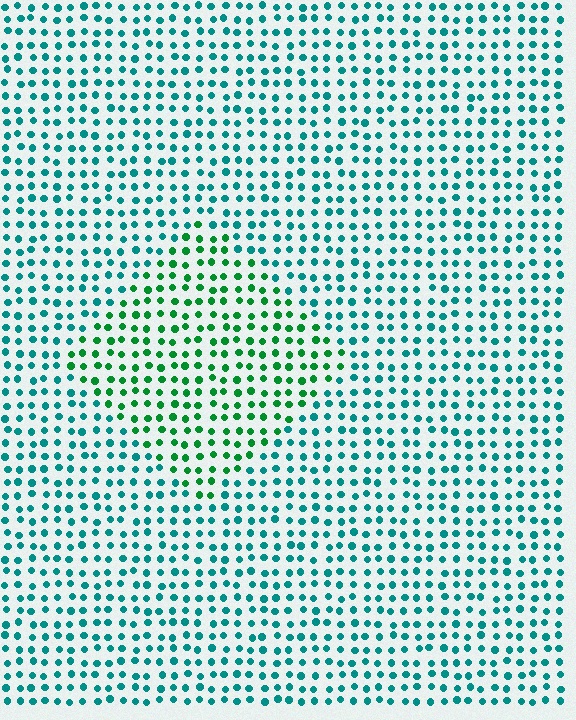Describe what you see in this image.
The image is filled with small teal elements in a uniform arrangement. A diamond-shaped region is visible where the elements are tinted to a slightly different hue, forming a subtle color boundary.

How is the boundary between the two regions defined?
The boundary is defined purely by a slight shift in hue (about 39 degrees). Spacing, size, and orientation are identical on both sides.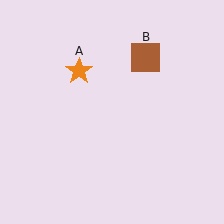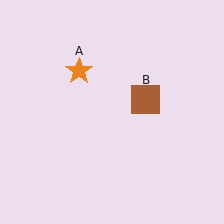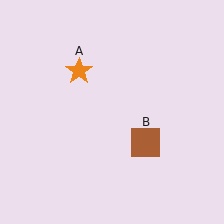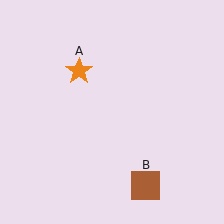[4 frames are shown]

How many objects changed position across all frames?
1 object changed position: brown square (object B).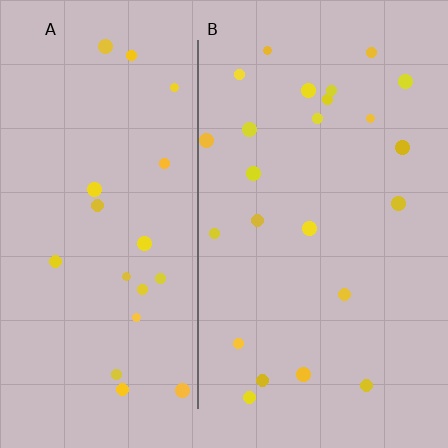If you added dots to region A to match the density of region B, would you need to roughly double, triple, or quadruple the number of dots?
Approximately double.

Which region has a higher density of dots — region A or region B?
B (the right).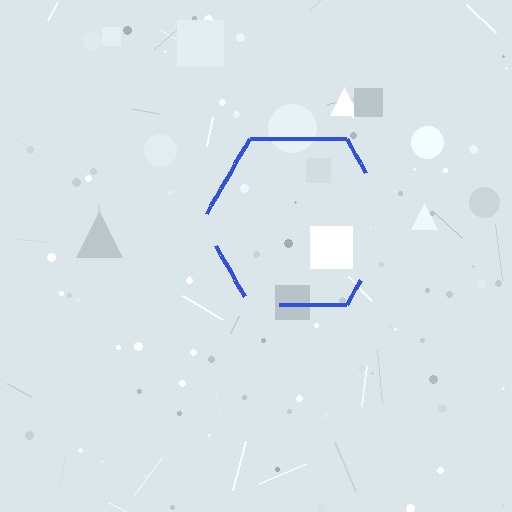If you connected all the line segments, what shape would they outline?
They would outline a hexagon.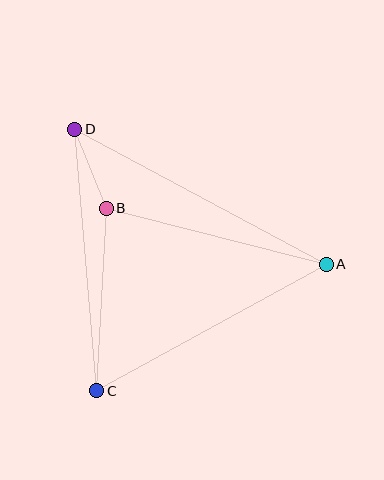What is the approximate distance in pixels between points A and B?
The distance between A and B is approximately 227 pixels.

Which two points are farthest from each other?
Points A and D are farthest from each other.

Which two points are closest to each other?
Points B and D are closest to each other.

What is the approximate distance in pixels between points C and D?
The distance between C and D is approximately 262 pixels.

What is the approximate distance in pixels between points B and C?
The distance between B and C is approximately 183 pixels.